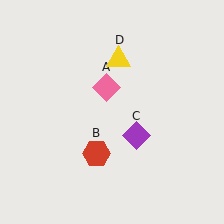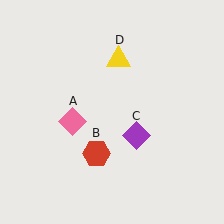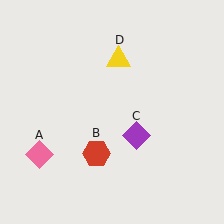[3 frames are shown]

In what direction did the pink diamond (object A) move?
The pink diamond (object A) moved down and to the left.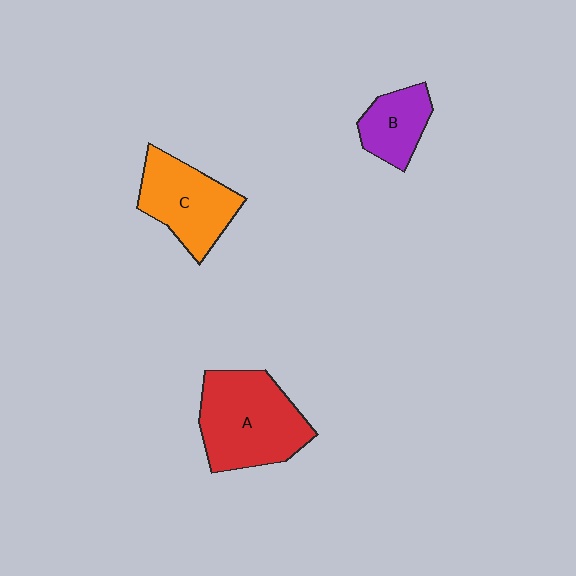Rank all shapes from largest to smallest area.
From largest to smallest: A (red), C (orange), B (purple).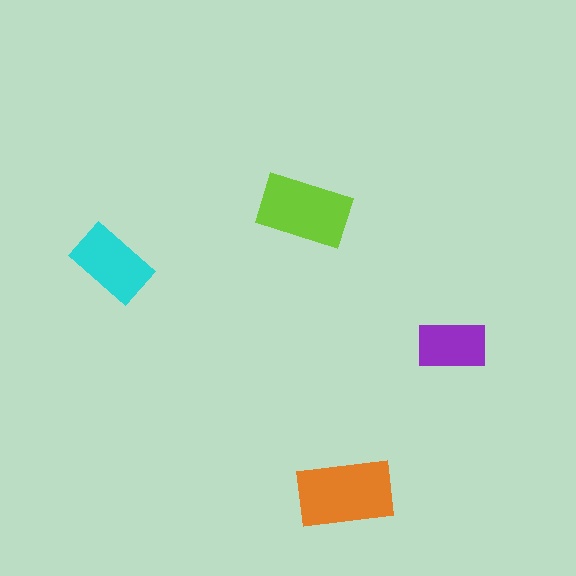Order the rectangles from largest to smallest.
the orange one, the lime one, the cyan one, the purple one.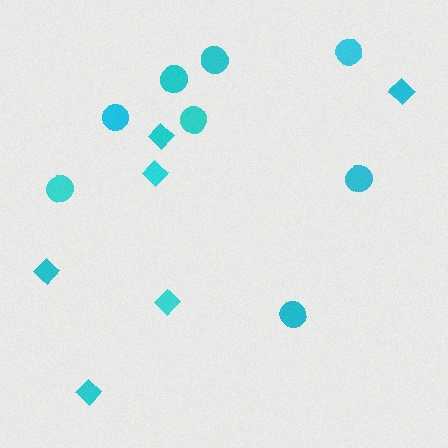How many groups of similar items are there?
There are 2 groups: one group of diamonds (6) and one group of circles (8).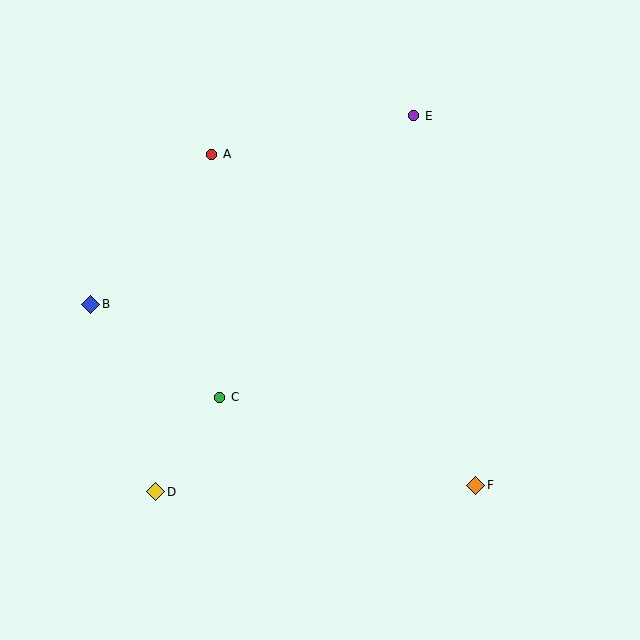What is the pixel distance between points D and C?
The distance between D and C is 114 pixels.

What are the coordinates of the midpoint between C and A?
The midpoint between C and A is at (216, 276).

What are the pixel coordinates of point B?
Point B is at (91, 304).